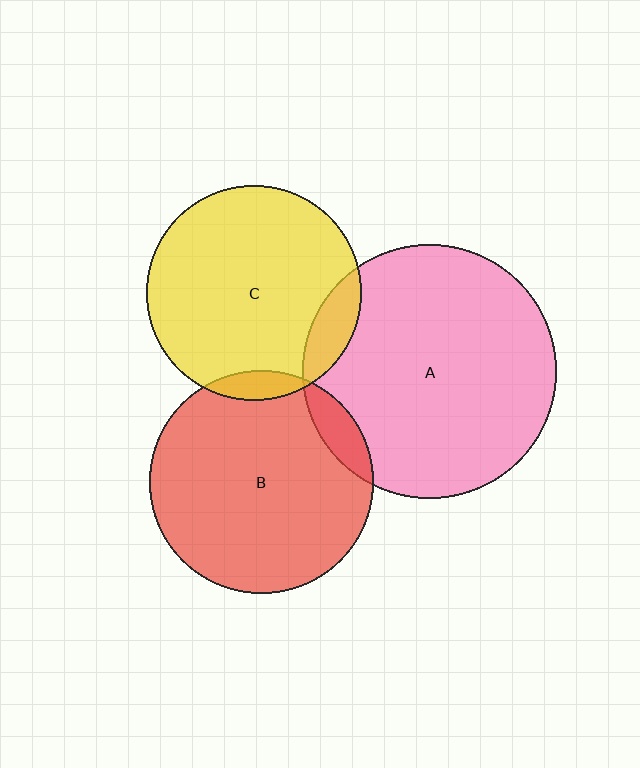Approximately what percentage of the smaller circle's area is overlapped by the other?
Approximately 5%.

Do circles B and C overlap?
Yes.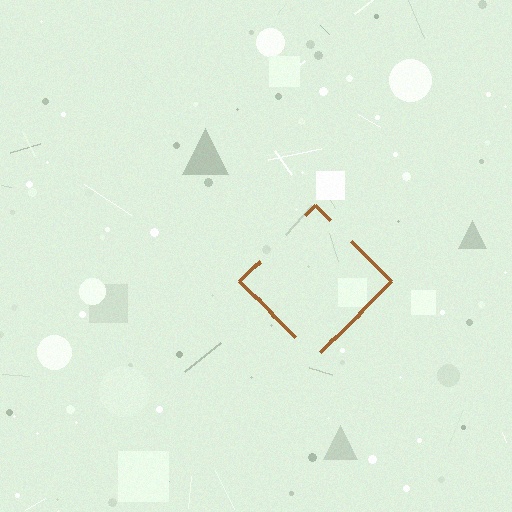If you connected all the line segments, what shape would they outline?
They would outline a diamond.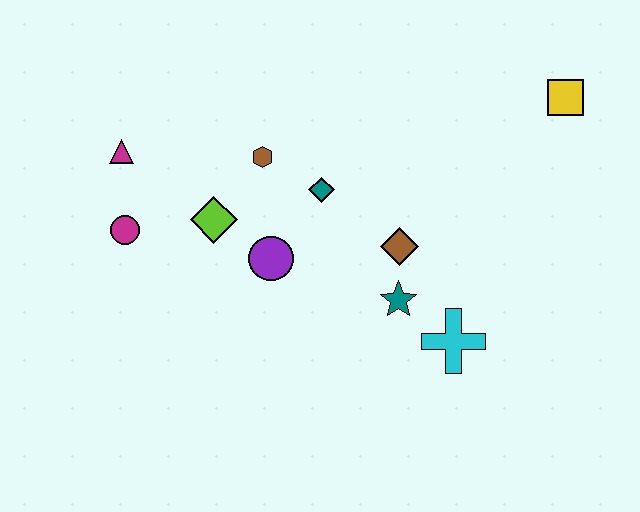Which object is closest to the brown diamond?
The teal star is closest to the brown diamond.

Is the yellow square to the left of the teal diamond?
No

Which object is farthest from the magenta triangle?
The yellow square is farthest from the magenta triangle.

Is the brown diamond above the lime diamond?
No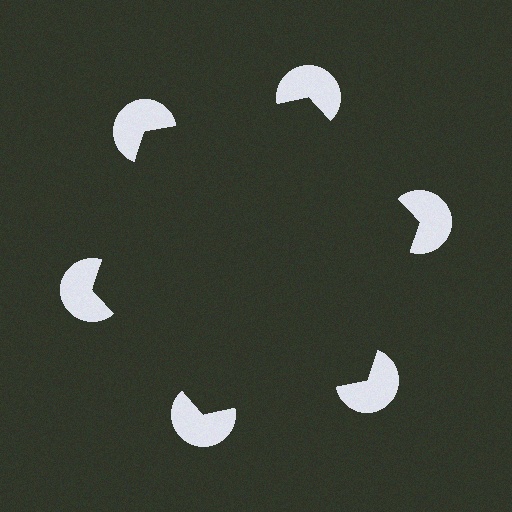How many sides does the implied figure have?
6 sides.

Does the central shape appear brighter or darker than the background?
It typically appears slightly darker than the background, even though no actual brightness change is drawn.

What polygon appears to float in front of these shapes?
An illusory hexagon — its edges are inferred from the aligned wedge cuts in the pac-man discs, not physically drawn.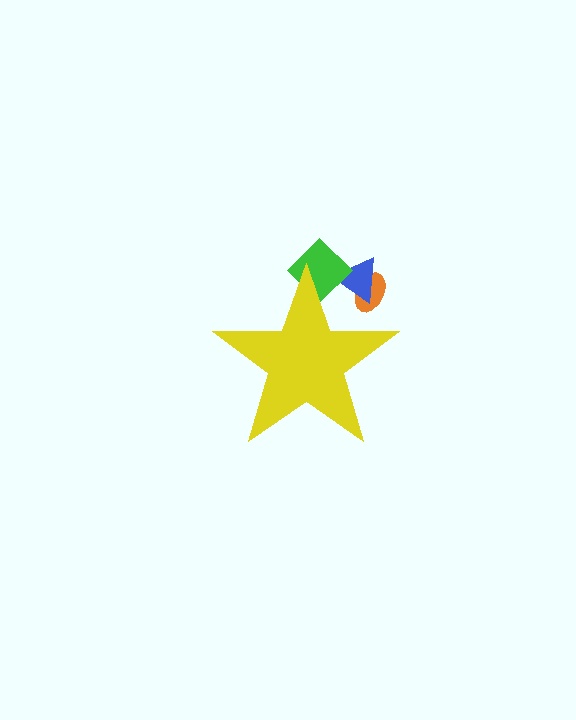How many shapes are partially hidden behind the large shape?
3 shapes are partially hidden.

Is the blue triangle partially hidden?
Yes, the blue triangle is partially hidden behind the yellow star.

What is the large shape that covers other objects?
A yellow star.